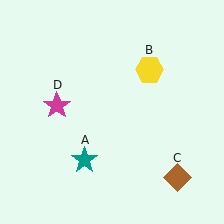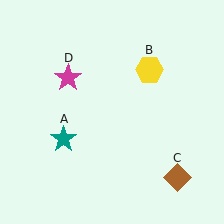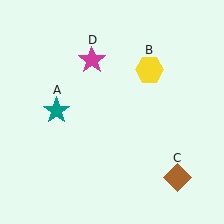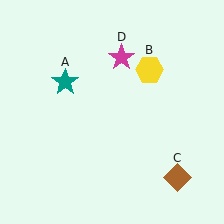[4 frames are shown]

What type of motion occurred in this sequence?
The teal star (object A), magenta star (object D) rotated clockwise around the center of the scene.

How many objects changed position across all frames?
2 objects changed position: teal star (object A), magenta star (object D).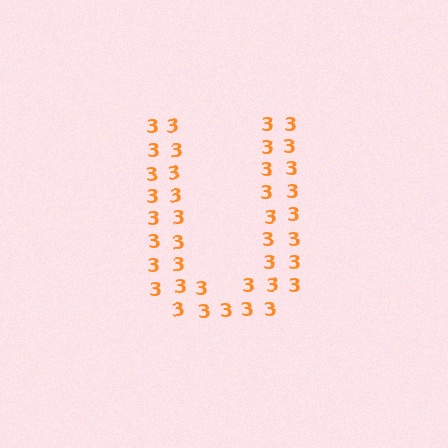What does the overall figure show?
The overall figure shows the letter U.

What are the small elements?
The small elements are digit 3's.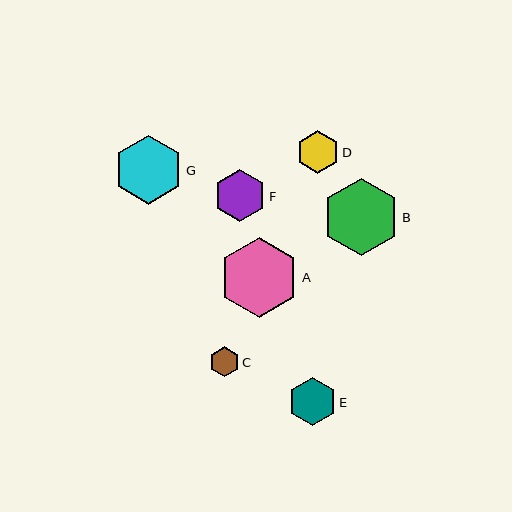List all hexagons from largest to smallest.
From largest to smallest: A, B, G, F, E, D, C.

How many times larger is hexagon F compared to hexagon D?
Hexagon F is approximately 1.2 times the size of hexagon D.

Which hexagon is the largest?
Hexagon A is the largest with a size of approximately 80 pixels.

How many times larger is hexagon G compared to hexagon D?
Hexagon G is approximately 1.6 times the size of hexagon D.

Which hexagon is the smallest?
Hexagon C is the smallest with a size of approximately 30 pixels.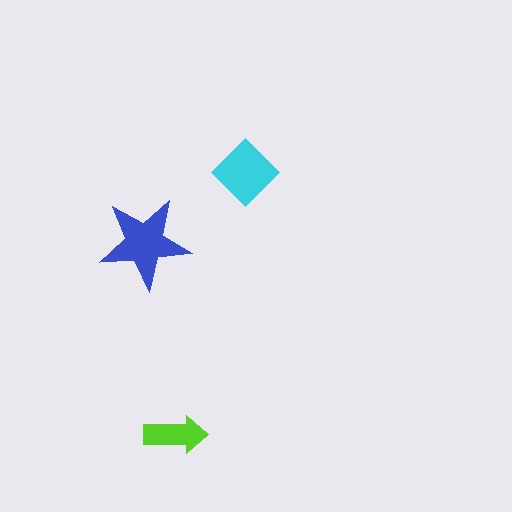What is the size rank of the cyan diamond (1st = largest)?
2nd.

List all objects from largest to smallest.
The blue star, the cyan diamond, the lime arrow.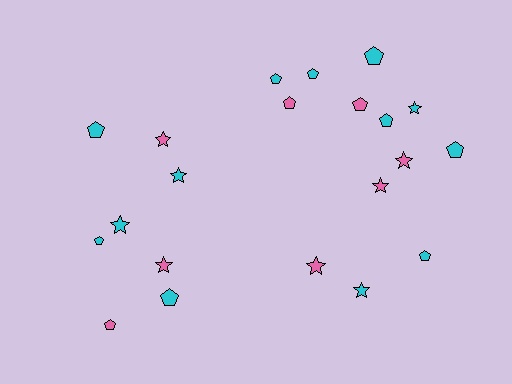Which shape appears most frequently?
Pentagon, with 12 objects.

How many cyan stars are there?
There are 4 cyan stars.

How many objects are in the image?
There are 21 objects.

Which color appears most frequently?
Cyan, with 13 objects.